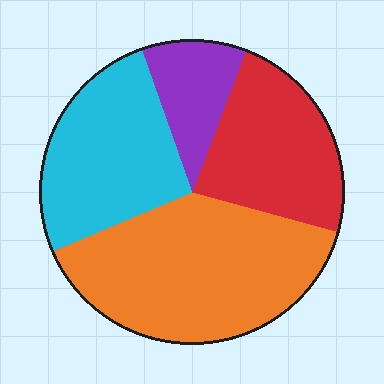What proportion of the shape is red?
Red covers 23% of the shape.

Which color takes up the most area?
Orange, at roughly 40%.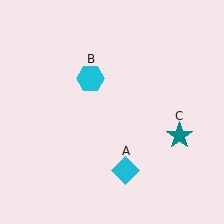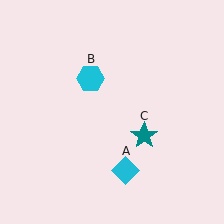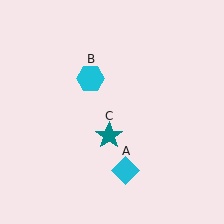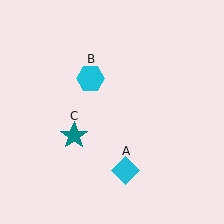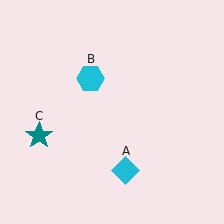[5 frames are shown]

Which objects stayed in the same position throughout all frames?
Cyan diamond (object A) and cyan hexagon (object B) remained stationary.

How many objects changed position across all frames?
1 object changed position: teal star (object C).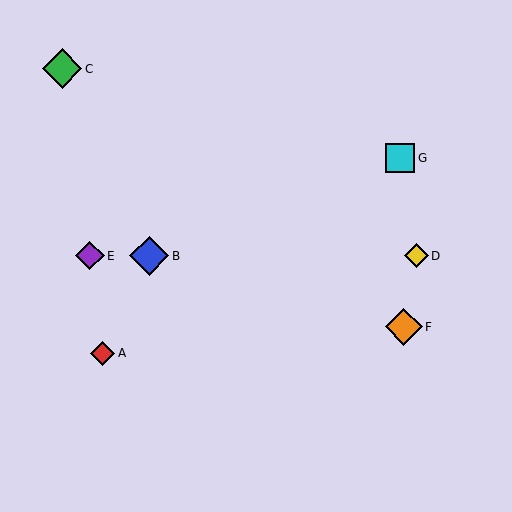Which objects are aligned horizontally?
Objects B, D, E are aligned horizontally.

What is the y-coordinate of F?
Object F is at y≈327.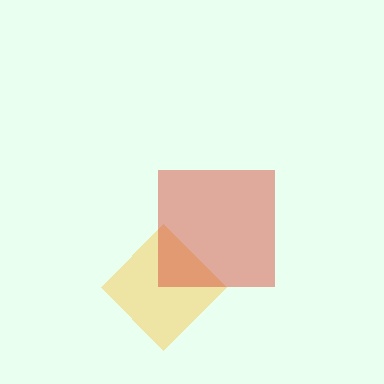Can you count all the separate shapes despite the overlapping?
Yes, there are 2 separate shapes.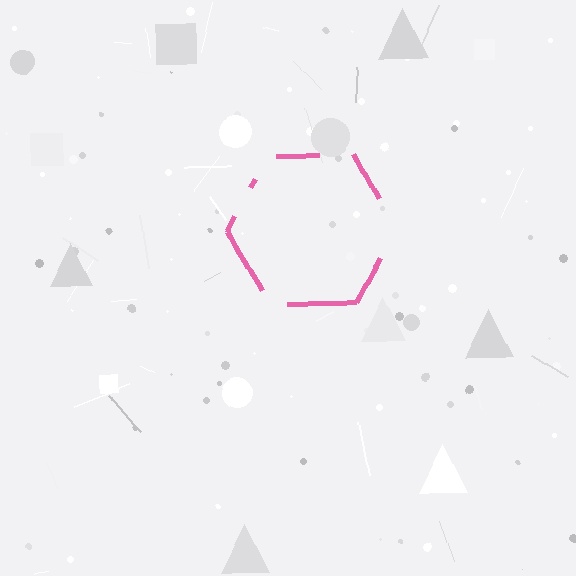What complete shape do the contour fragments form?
The contour fragments form a hexagon.